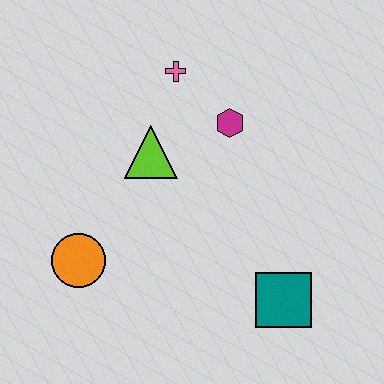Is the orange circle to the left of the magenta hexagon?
Yes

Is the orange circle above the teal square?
Yes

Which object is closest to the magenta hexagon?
The pink cross is closest to the magenta hexagon.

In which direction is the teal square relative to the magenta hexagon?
The teal square is below the magenta hexagon.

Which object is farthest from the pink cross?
The teal square is farthest from the pink cross.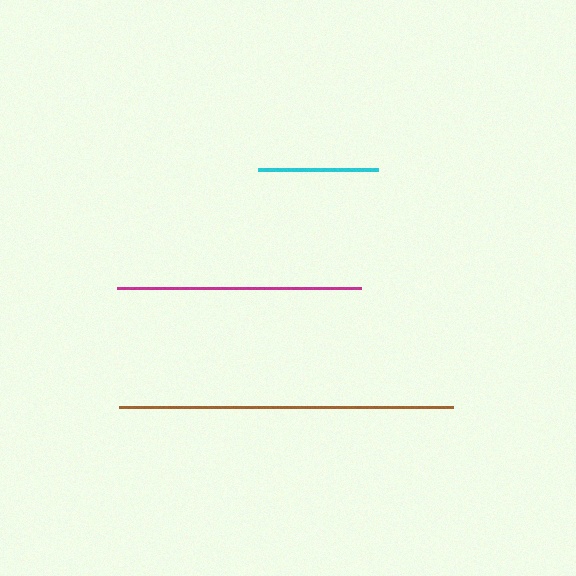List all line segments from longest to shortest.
From longest to shortest: brown, magenta, cyan.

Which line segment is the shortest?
The cyan line is the shortest at approximately 120 pixels.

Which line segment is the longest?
The brown line is the longest at approximately 334 pixels.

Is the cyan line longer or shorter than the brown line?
The brown line is longer than the cyan line.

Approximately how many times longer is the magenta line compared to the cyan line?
The magenta line is approximately 2.0 times the length of the cyan line.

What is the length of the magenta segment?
The magenta segment is approximately 244 pixels long.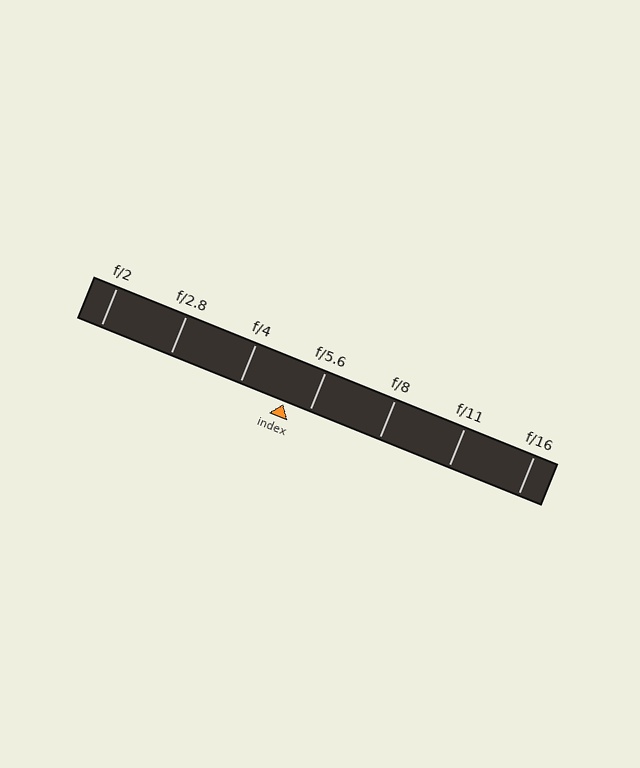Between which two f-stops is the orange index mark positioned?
The index mark is between f/4 and f/5.6.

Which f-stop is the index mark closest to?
The index mark is closest to f/5.6.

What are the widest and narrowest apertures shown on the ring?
The widest aperture shown is f/2 and the narrowest is f/16.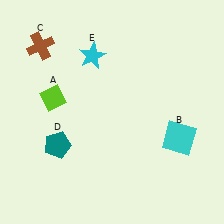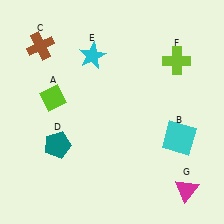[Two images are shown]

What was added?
A lime cross (F), a magenta triangle (G) were added in Image 2.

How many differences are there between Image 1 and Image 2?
There are 2 differences between the two images.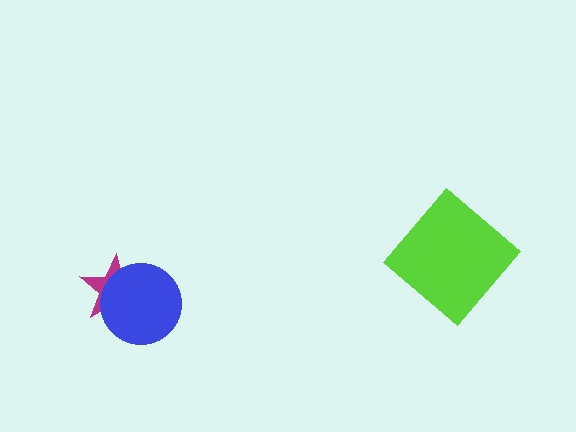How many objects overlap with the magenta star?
1 object overlaps with the magenta star.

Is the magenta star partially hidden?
Yes, it is partially covered by another shape.